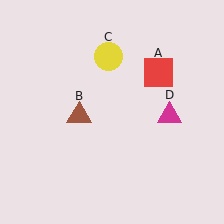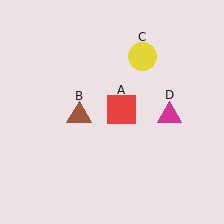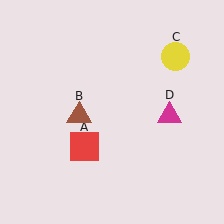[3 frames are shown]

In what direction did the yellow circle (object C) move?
The yellow circle (object C) moved right.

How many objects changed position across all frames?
2 objects changed position: red square (object A), yellow circle (object C).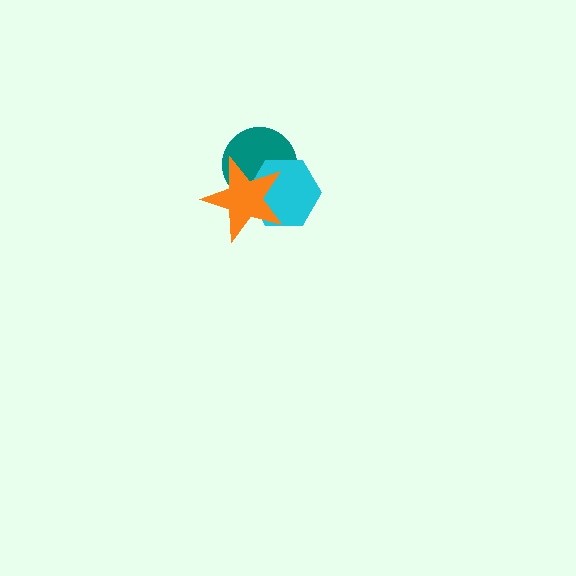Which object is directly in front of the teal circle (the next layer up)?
The cyan hexagon is directly in front of the teal circle.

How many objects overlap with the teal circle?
2 objects overlap with the teal circle.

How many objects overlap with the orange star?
2 objects overlap with the orange star.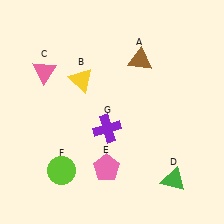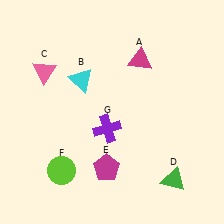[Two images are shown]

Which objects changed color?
A changed from brown to magenta. B changed from yellow to cyan. E changed from pink to magenta.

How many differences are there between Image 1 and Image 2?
There are 3 differences between the two images.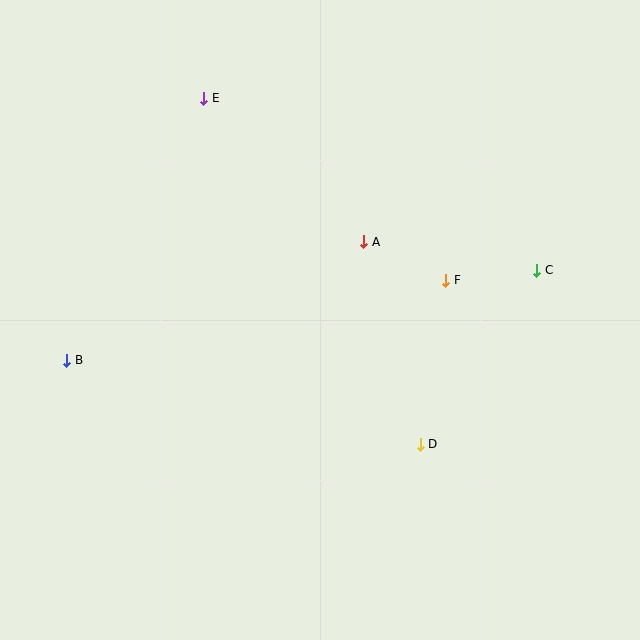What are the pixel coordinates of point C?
Point C is at (537, 270).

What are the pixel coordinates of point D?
Point D is at (420, 444).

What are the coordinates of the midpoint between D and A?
The midpoint between D and A is at (392, 343).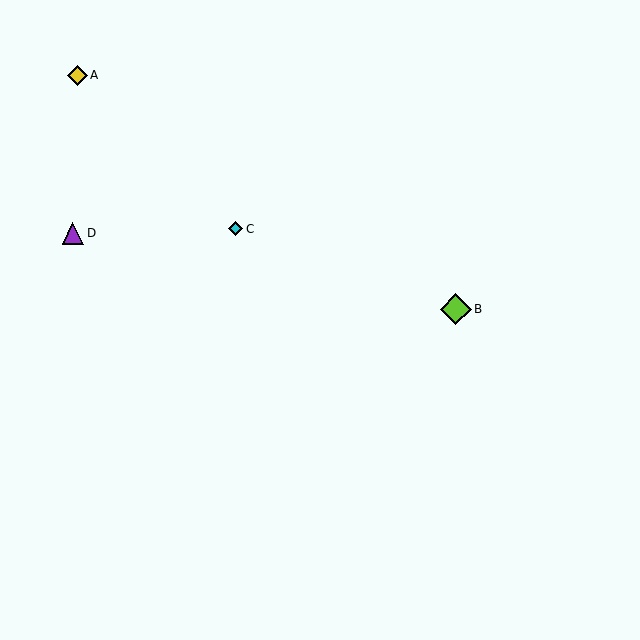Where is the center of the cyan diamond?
The center of the cyan diamond is at (236, 229).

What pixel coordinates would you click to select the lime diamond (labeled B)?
Click at (456, 309) to select the lime diamond B.